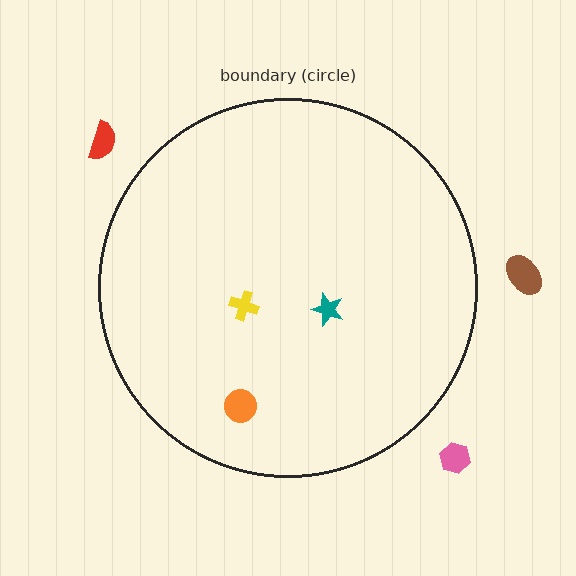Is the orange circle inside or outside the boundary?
Inside.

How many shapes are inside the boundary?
3 inside, 3 outside.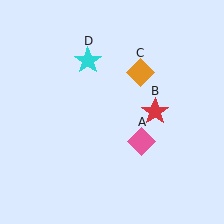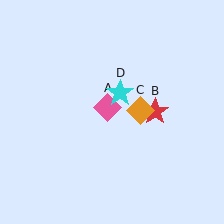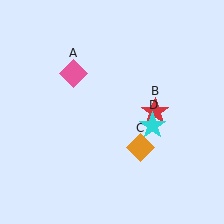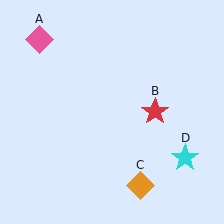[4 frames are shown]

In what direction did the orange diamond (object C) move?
The orange diamond (object C) moved down.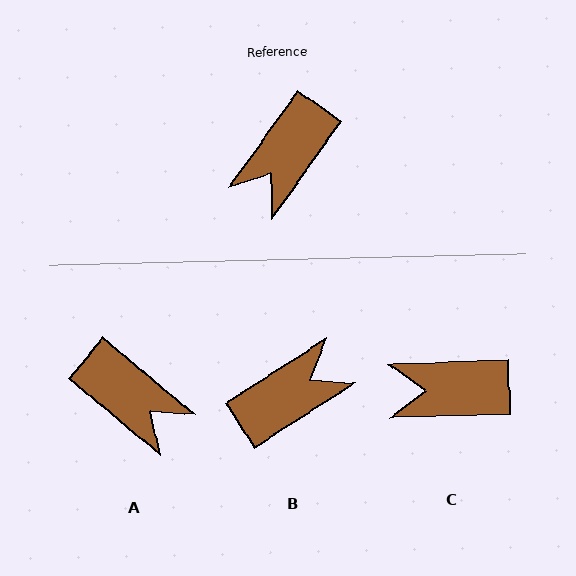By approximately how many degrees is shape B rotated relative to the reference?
Approximately 158 degrees counter-clockwise.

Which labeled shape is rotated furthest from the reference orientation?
B, about 158 degrees away.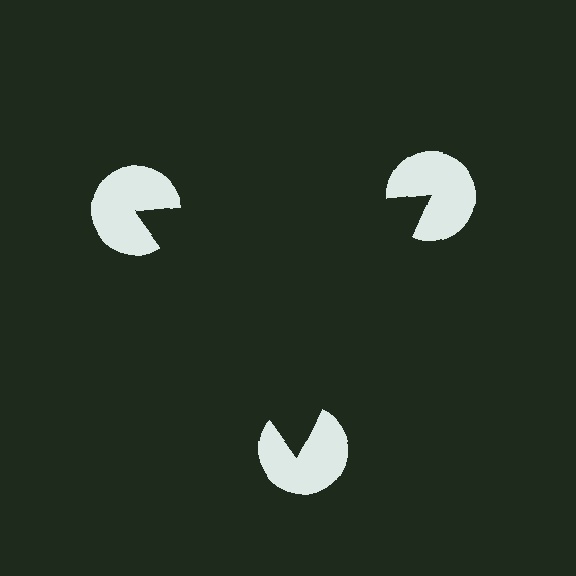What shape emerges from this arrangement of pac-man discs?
An illusory triangle — its edges are inferred from the aligned wedge cuts in the pac-man discs, not physically drawn.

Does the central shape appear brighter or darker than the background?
It typically appears slightly darker than the background, even though no actual brightness change is drawn.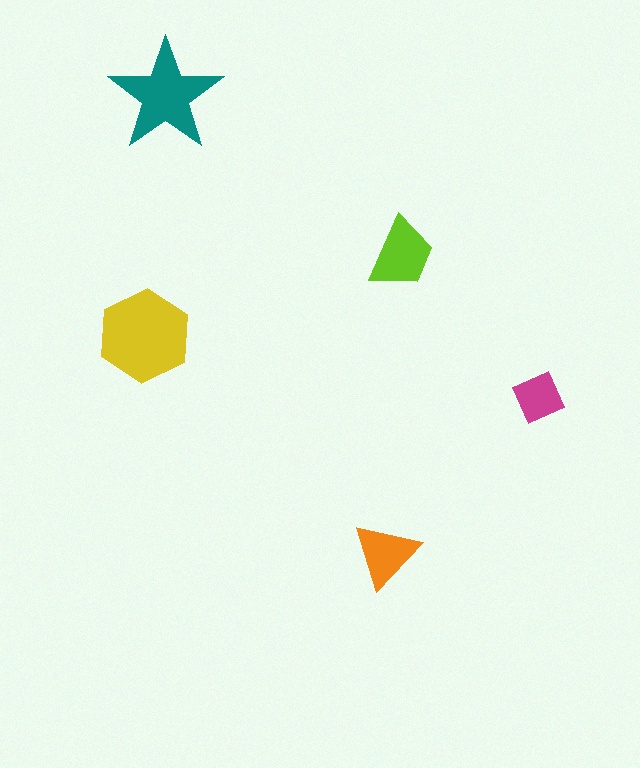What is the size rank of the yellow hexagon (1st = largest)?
1st.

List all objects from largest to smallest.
The yellow hexagon, the teal star, the lime trapezoid, the orange triangle, the magenta diamond.